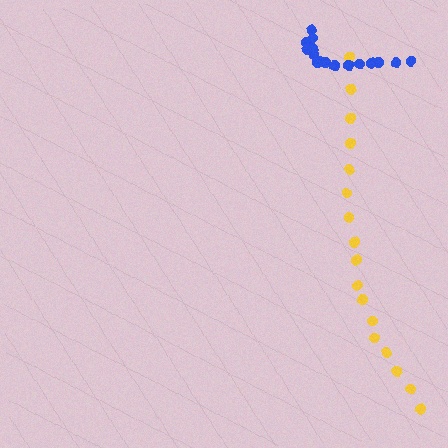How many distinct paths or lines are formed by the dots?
There are 2 distinct paths.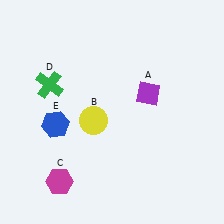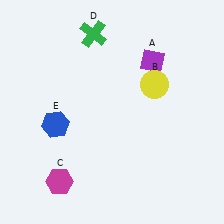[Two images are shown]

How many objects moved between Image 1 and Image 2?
3 objects moved between the two images.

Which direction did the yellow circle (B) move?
The yellow circle (B) moved right.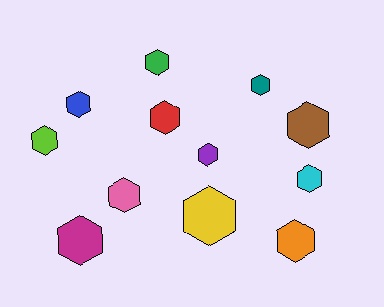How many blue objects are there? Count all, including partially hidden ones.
There is 1 blue object.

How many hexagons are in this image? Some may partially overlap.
There are 12 hexagons.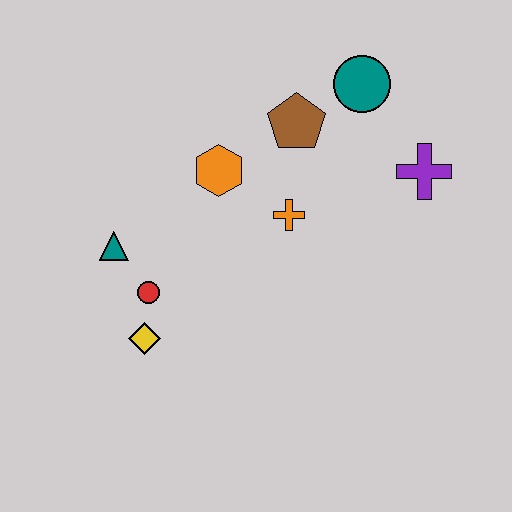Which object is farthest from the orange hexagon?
The purple cross is farthest from the orange hexagon.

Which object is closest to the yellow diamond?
The red circle is closest to the yellow diamond.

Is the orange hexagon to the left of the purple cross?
Yes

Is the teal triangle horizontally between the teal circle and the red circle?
No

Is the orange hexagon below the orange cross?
No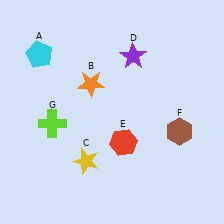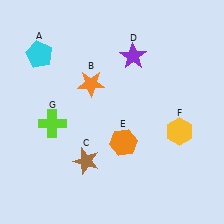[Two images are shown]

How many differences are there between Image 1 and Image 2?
There are 3 differences between the two images.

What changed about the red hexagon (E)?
In Image 1, E is red. In Image 2, it changed to orange.